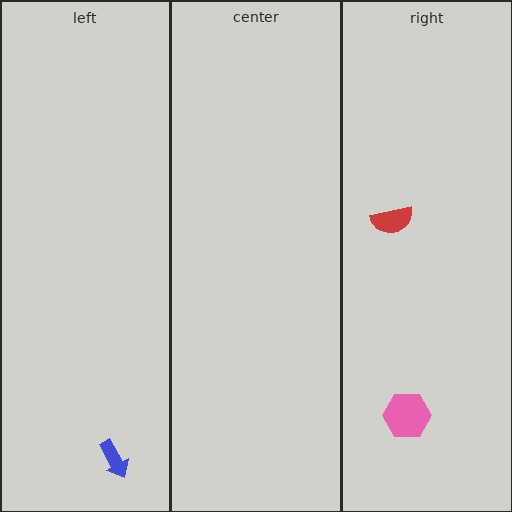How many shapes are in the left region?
1.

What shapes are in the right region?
The pink hexagon, the red semicircle.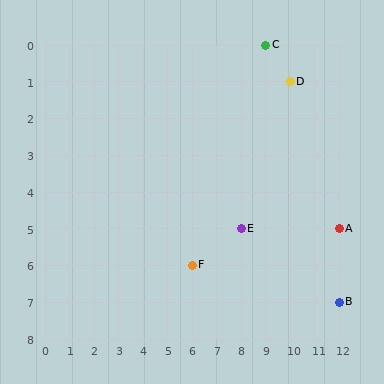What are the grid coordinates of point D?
Point D is at grid coordinates (10, 1).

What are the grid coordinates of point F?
Point F is at grid coordinates (6, 6).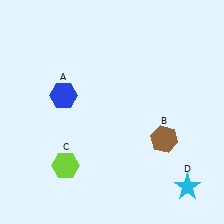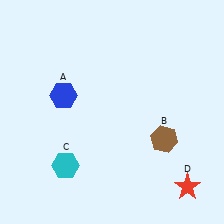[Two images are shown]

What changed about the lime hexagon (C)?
In Image 1, C is lime. In Image 2, it changed to cyan.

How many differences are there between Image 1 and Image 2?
There are 2 differences between the two images.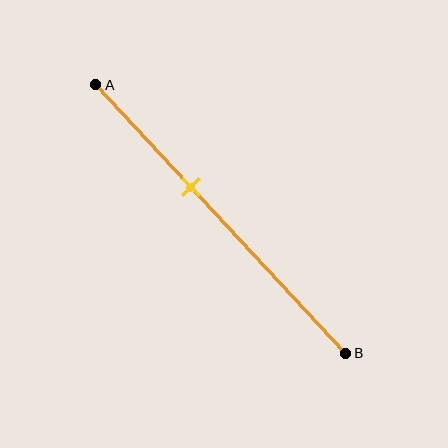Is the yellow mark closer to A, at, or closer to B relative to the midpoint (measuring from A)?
The yellow mark is closer to point A than the midpoint of segment AB.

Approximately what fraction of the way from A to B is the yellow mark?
The yellow mark is approximately 40% of the way from A to B.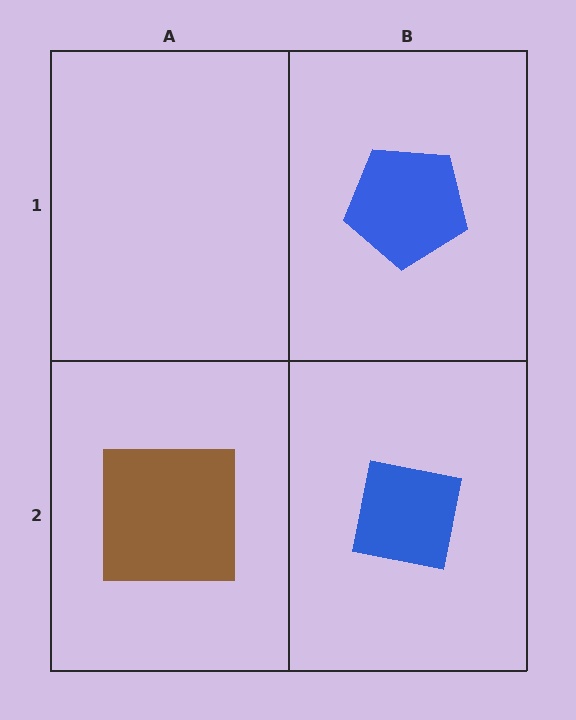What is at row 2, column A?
A brown square.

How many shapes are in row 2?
2 shapes.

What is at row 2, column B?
A blue square.